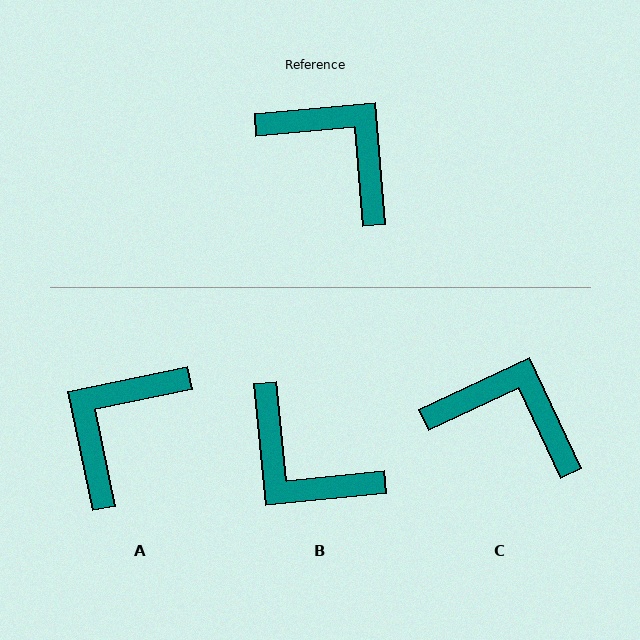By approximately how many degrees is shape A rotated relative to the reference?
Approximately 97 degrees counter-clockwise.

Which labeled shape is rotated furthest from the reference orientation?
B, about 179 degrees away.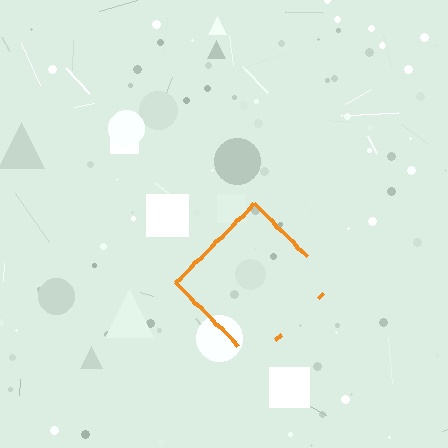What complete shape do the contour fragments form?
The contour fragments form a diamond.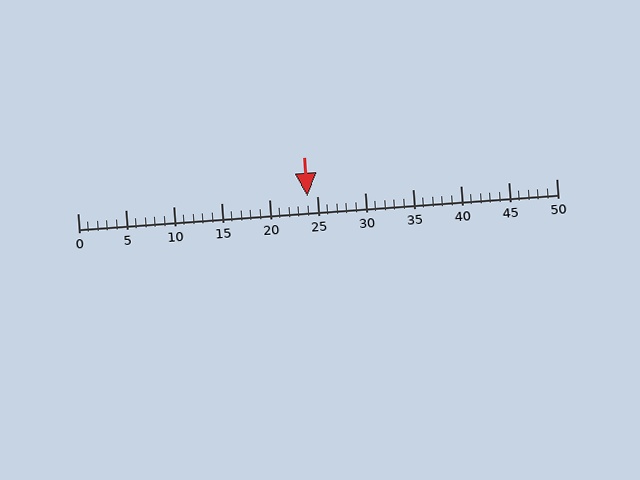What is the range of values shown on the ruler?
The ruler shows values from 0 to 50.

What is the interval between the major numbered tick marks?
The major tick marks are spaced 5 units apart.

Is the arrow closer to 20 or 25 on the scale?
The arrow is closer to 25.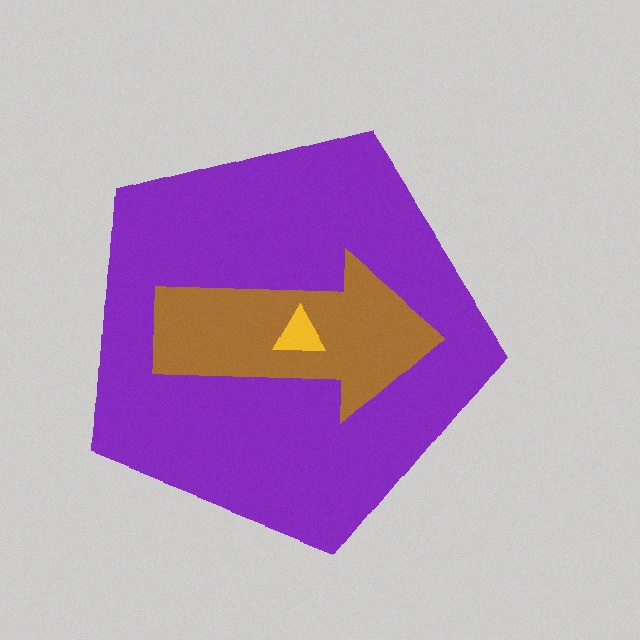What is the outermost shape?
The purple pentagon.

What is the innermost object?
The yellow triangle.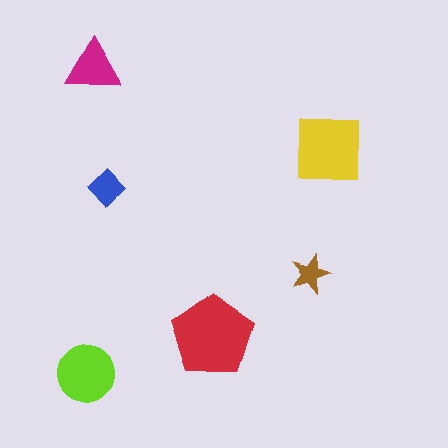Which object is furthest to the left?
The magenta triangle is leftmost.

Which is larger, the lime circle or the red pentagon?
The red pentagon.